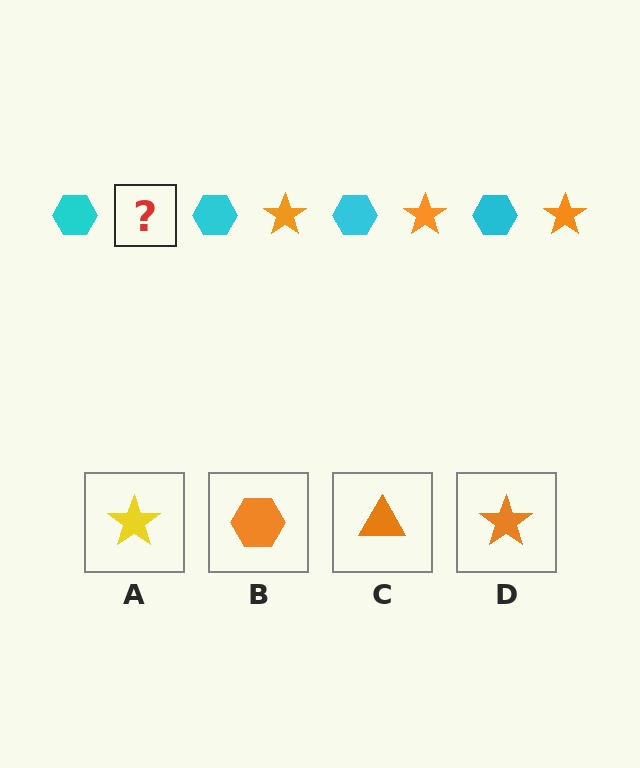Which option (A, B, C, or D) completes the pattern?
D.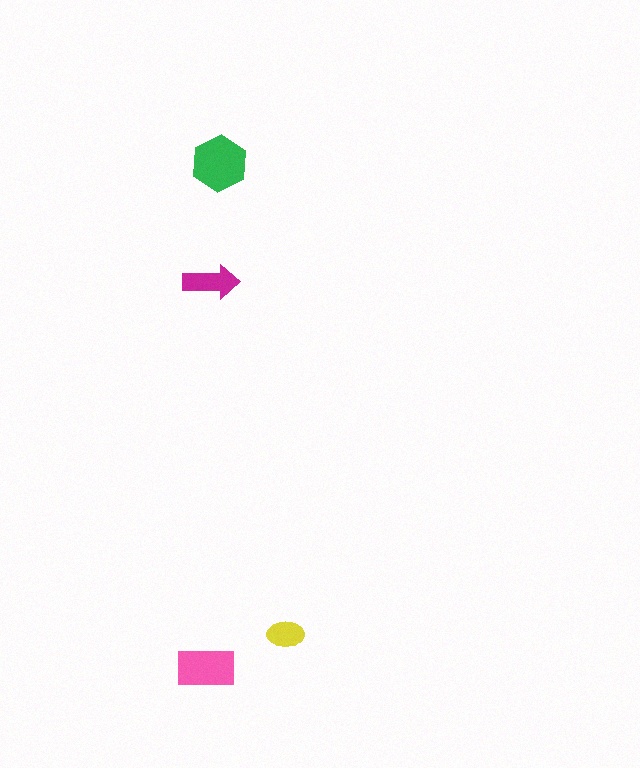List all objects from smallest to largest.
The yellow ellipse, the magenta arrow, the pink rectangle, the green hexagon.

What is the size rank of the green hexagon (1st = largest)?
1st.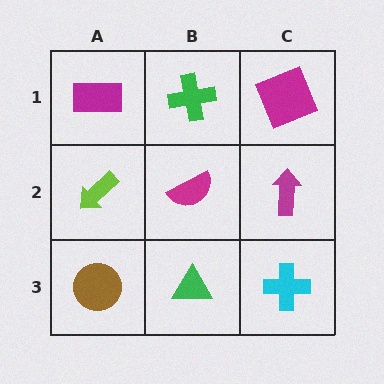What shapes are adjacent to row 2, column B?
A green cross (row 1, column B), a green triangle (row 3, column B), a lime arrow (row 2, column A), a magenta arrow (row 2, column C).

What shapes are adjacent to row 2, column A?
A magenta rectangle (row 1, column A), a brown circle (row 3, column A), a magenta semicircle (row 2, column B).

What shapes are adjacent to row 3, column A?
A lime arrow (row 2, column A), a green triangle (row 3, column B).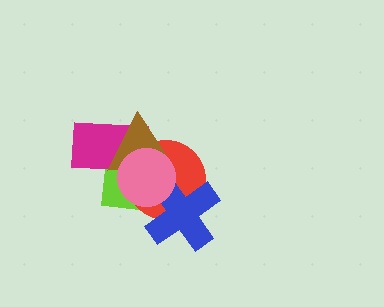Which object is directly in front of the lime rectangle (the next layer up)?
The red circle is directly in front of the lime rectangle.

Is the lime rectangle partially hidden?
Yes, it is partially covered by another shape.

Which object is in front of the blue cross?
The pink circle is in front of the blue cross.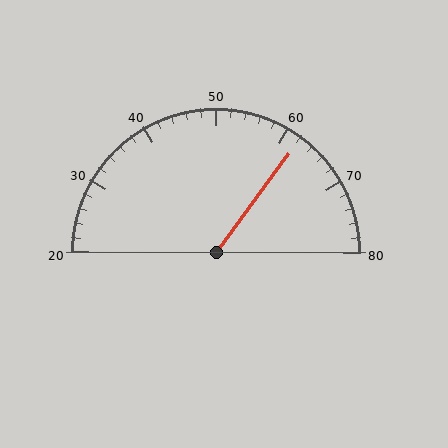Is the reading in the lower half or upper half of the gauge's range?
The reading is in the upper half of the range (20 to 80).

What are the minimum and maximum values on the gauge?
The gauge ranges from 20 to 80.